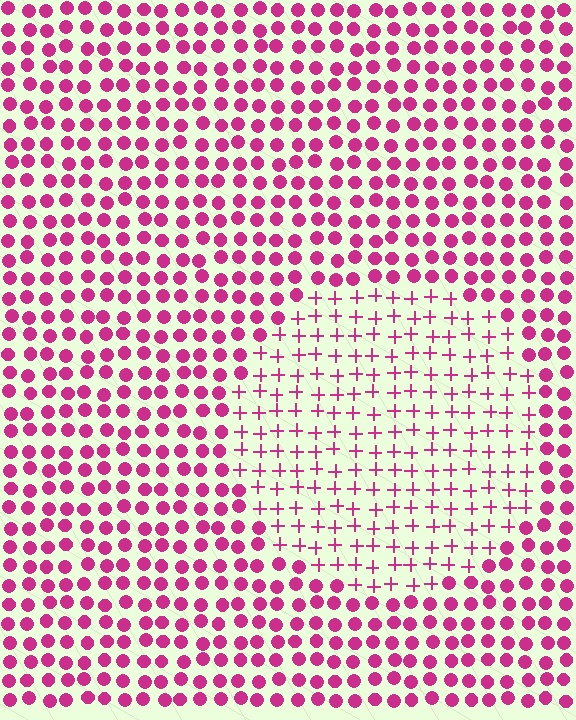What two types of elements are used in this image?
The image uses plus signs inside the circle region and circles outside it.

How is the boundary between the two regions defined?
The boundary is defined by a change in element shape: plus signs inside vs. circles outside. All elements share the same color and spacing.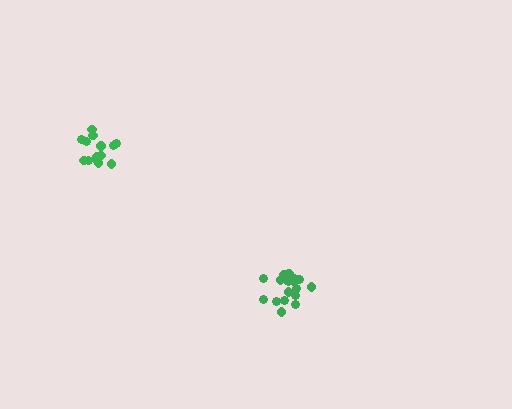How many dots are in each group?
Group 1: 14 dots, Group 2: 18 dots (32 total).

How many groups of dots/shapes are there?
There are 2 groups.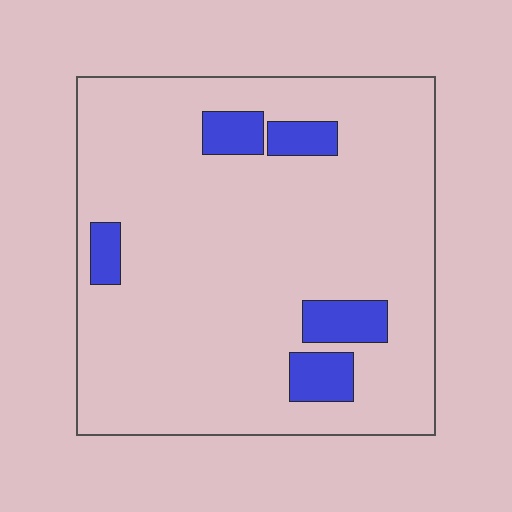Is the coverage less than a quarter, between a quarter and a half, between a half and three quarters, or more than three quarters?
Less than a quarter.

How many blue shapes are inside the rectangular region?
5.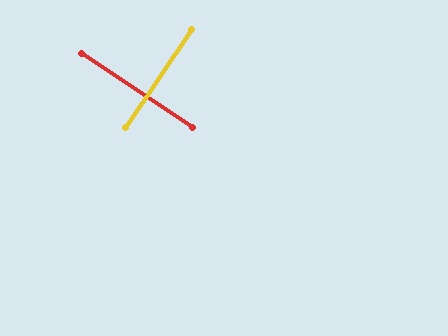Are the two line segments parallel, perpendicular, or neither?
Perpendicular — they meet at approximately 90°.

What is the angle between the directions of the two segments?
Approximately 90 degrees.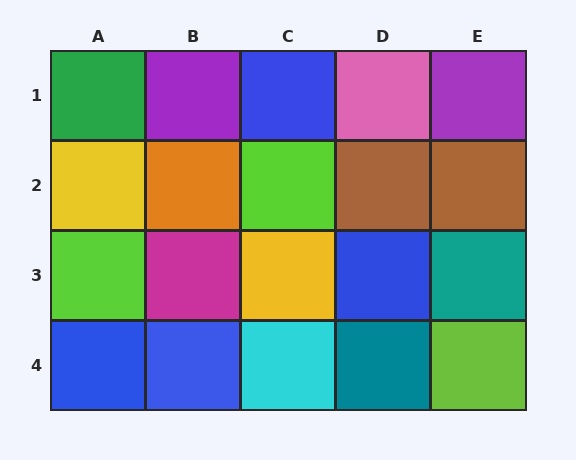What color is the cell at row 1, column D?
Pink.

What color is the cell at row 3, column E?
Teal.